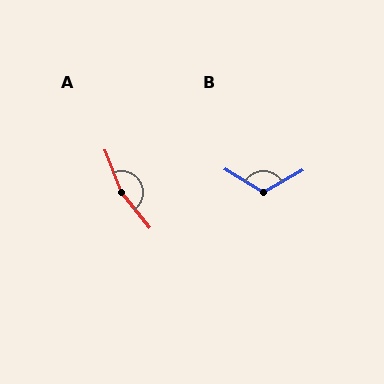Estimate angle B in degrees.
Approximately 118 degrees.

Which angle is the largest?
A, at approximately 163 degrees.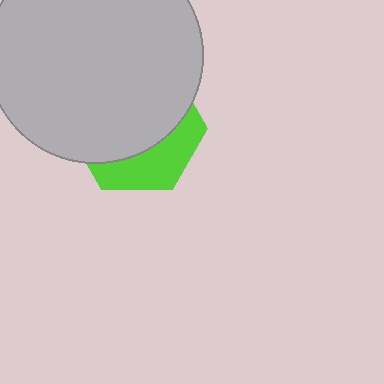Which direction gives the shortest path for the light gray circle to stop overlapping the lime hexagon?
Moving up gives the shortest separation.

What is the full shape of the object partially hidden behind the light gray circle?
The partially hidden object is a lime hexagon.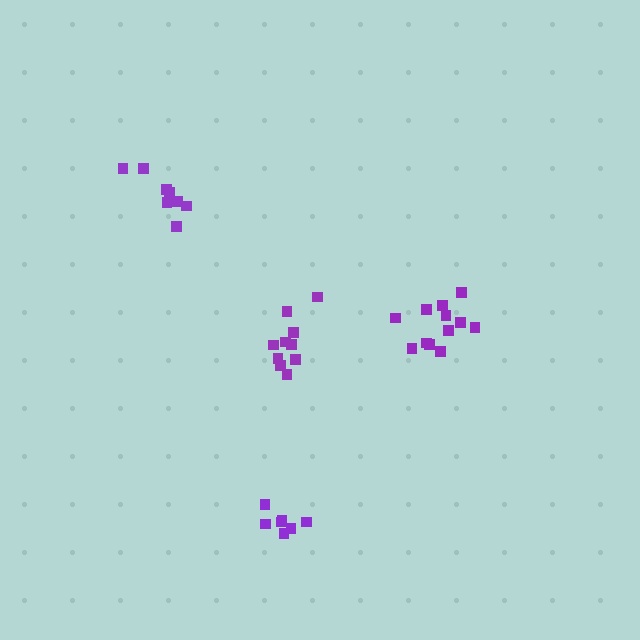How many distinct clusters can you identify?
There are 4 distinct clusters.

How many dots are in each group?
Group 1: 7 dots, Group 2: 8 dots, Group 3: 12 dots, Group 4: 10 dots (37 total).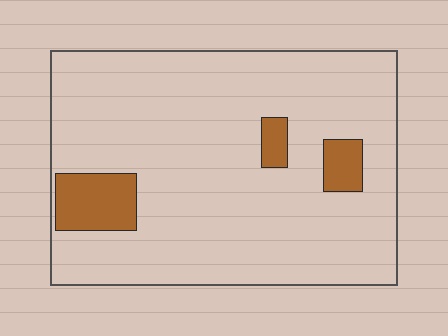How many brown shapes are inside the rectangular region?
3.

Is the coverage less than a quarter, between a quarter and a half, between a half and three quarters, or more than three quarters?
Less than a quarter.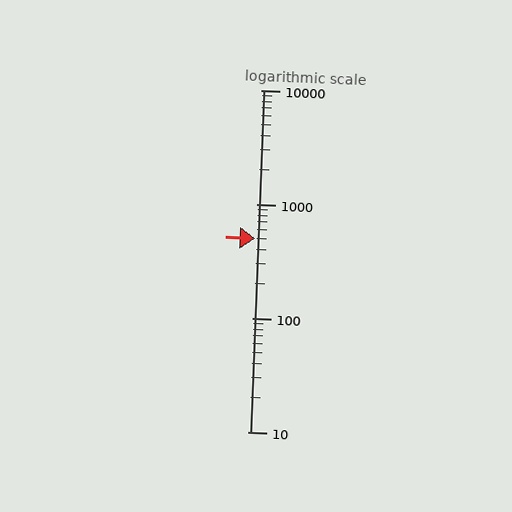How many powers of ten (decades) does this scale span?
The scale spans 3 decades, from 10 to 10000.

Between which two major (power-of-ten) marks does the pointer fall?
The pointer is between 100 and 1000.